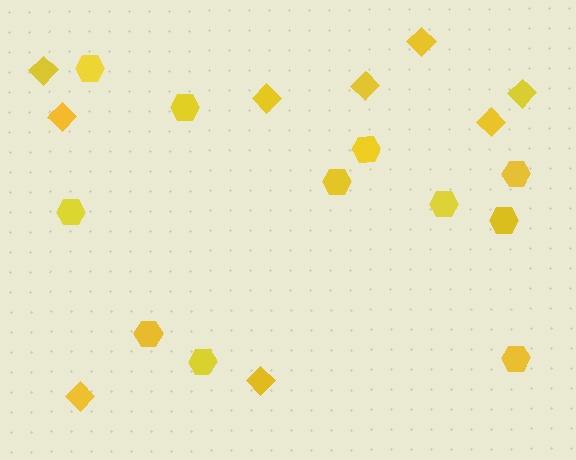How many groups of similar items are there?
There are 2 groups: one group of hexagons (11) and one group of diamonds (9).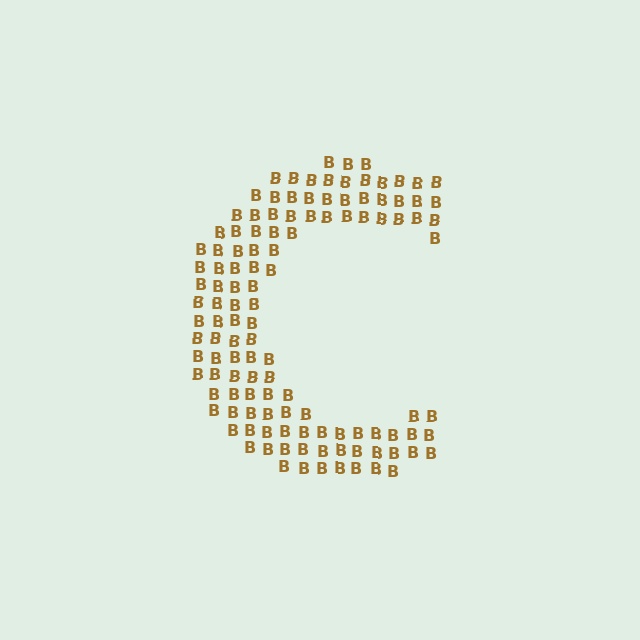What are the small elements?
The small elements are letter B's.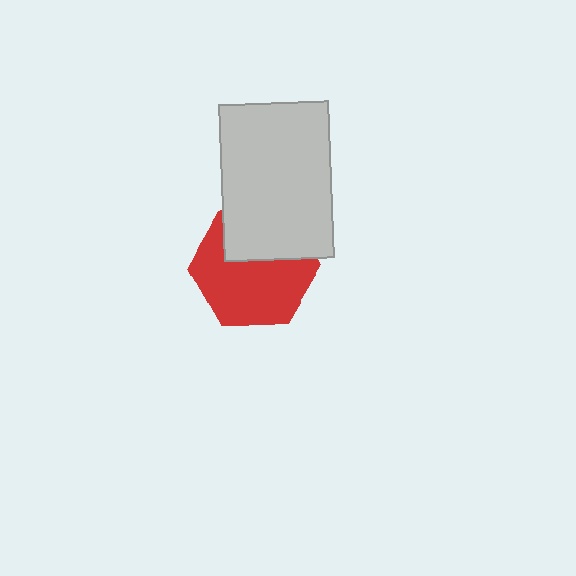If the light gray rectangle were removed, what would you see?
You would see the complete red hexagon.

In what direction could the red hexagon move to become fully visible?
The red hexagon could move down. That would shift it out from behind the light gray rectangle entirely.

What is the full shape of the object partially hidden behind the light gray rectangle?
The partially hidden object is a red hexagon.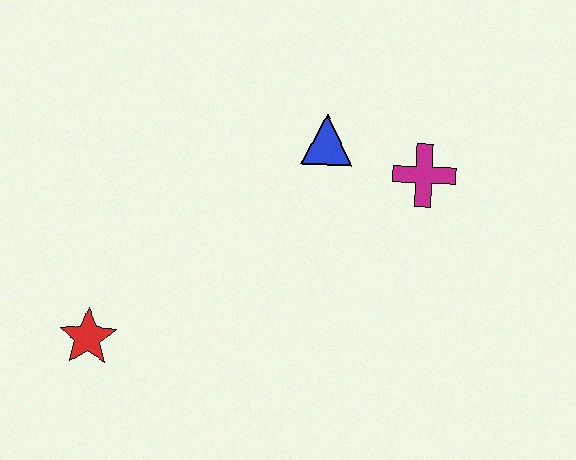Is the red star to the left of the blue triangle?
Yes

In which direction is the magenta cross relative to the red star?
The magenta cross is to the right of the red star.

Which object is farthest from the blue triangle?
The red star is farthest from the blue triangle.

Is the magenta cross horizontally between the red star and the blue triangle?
No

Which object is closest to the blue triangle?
The magenta cross is closest to the blue triangle.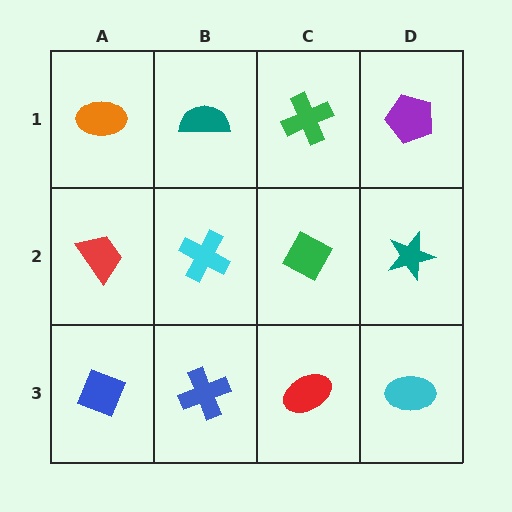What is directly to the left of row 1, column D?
A green cross.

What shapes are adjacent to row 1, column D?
A teal star (row 2, column D), a green cross (row 1, column C).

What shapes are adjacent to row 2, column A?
An orange ellipse (row 1, column A), a blue diamond (row 3, column A), a cyan cross (row 2, column B).